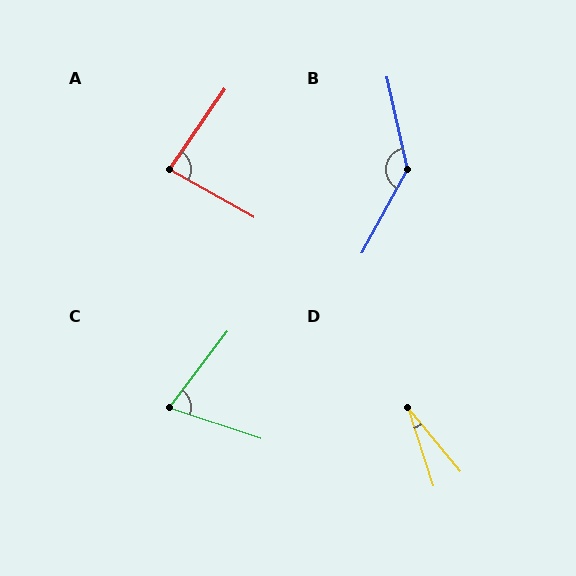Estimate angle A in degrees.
Approximately 85 degrees.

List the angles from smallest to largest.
D (22°), C (71°), A (85°), B (139°).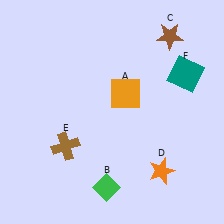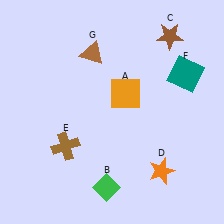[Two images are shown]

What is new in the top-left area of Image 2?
A brown triangle (G) was added in the top-left area of Image 2.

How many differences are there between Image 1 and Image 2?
There is 1 difference between the two images.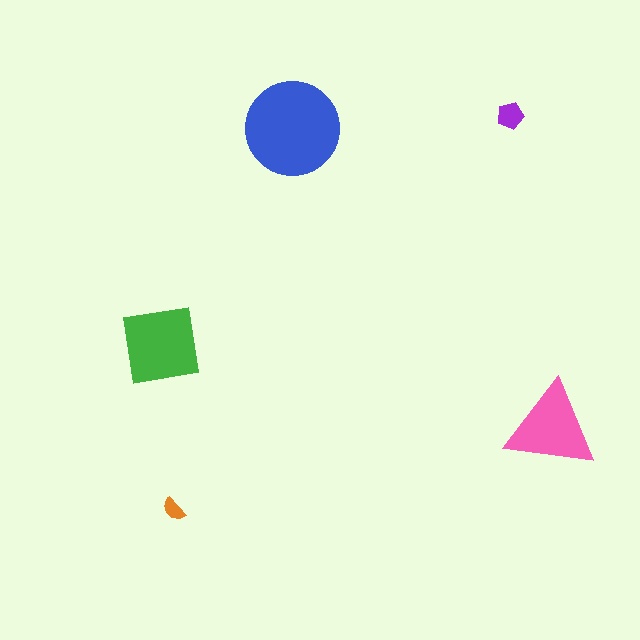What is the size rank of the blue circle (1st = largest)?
1st.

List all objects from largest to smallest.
The blue circle, the green square, the pink triangle, the purple pentagon, the orange semicircle.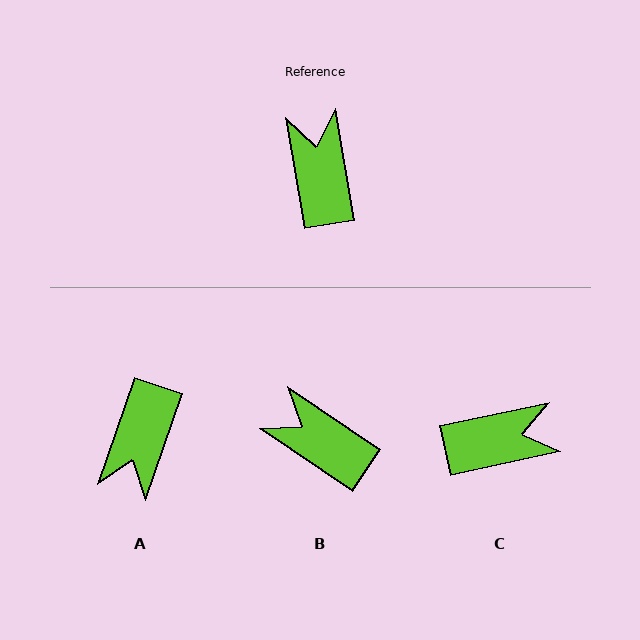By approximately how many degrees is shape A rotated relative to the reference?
Approximately 151 degrees counter-clockwise.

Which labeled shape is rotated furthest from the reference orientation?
A, about 151 degrees away.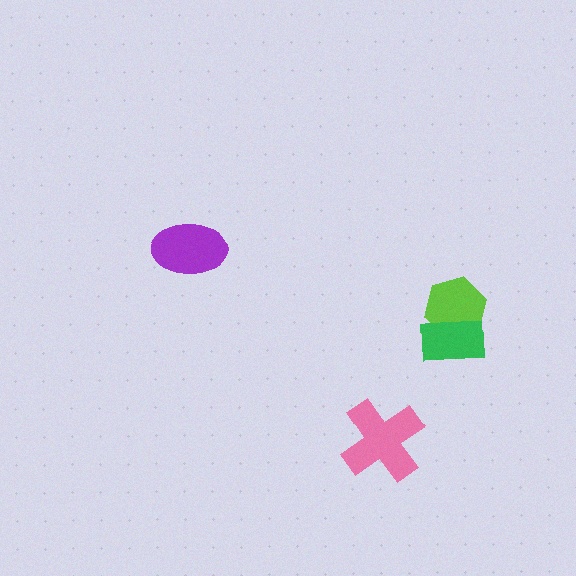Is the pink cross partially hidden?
No, no other shape covers it.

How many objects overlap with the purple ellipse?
0 objects overlap with the purple ellipse.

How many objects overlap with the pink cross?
0 objects overlap with the pink cross.